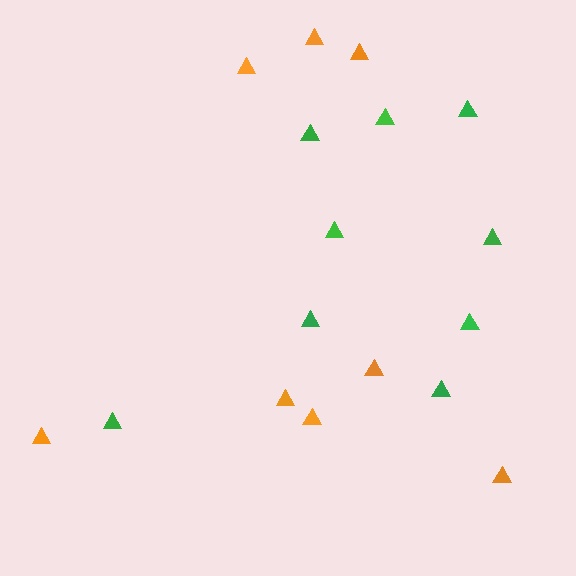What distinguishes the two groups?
There are 2 groups: one group of green triangles (9) and one group of orange triangles (8).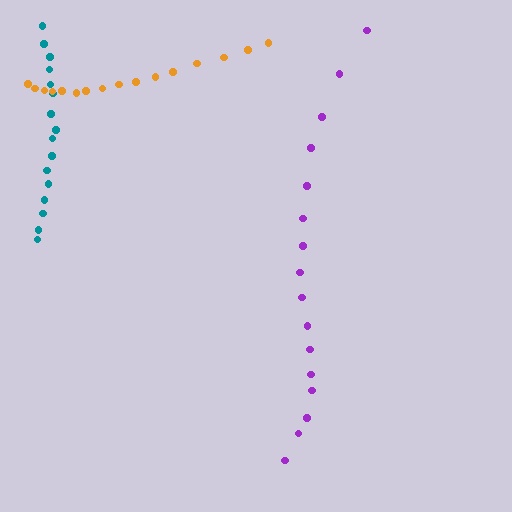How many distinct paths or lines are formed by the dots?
There are 3 distinct paths.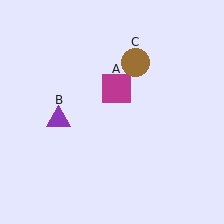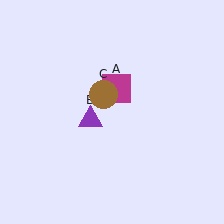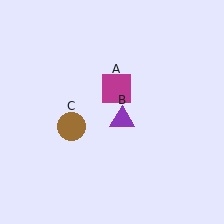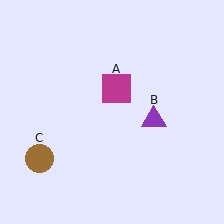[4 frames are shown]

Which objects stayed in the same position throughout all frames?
Magenta square (object A) remained stationary.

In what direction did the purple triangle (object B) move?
The purple triangle (object B) moved right.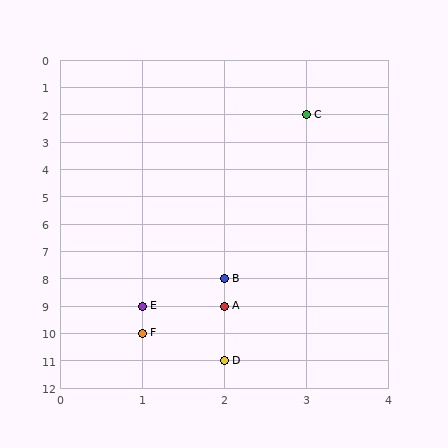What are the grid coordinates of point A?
Point A is at grid coordinates (2, 9).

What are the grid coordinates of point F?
Point F is at grid coordinates (1, 10).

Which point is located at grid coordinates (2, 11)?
Point D is at (2, 11).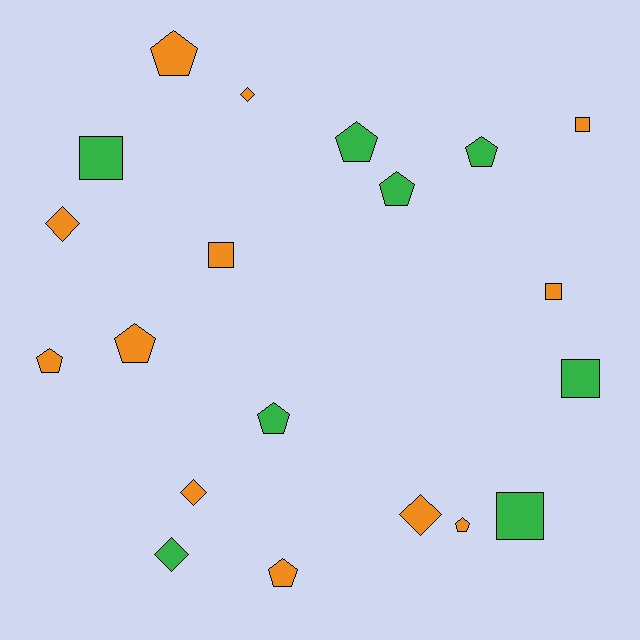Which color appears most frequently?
Orange, with 12 objects.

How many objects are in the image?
There are 20 objects.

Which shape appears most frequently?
Pentagon, with 9 objects.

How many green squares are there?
There are 3 green squares.